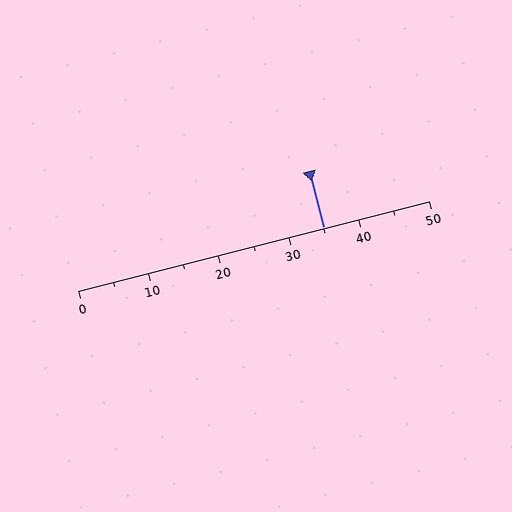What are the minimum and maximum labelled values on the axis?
The axis runs from 0 to 50.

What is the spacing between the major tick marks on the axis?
The major ticks are spaced 10 apart.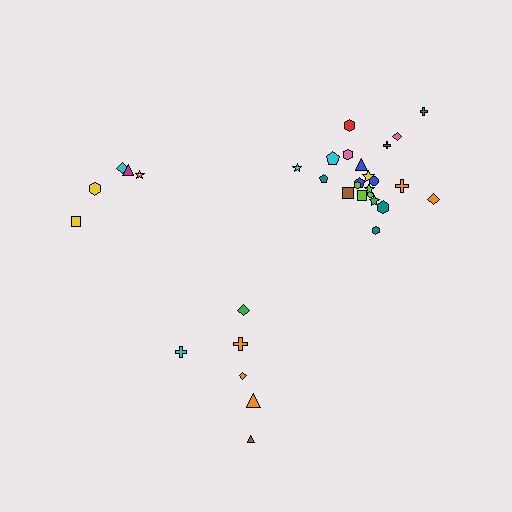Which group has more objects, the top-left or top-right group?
The top-right group.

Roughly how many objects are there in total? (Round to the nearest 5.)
Roughly 35 objects in total.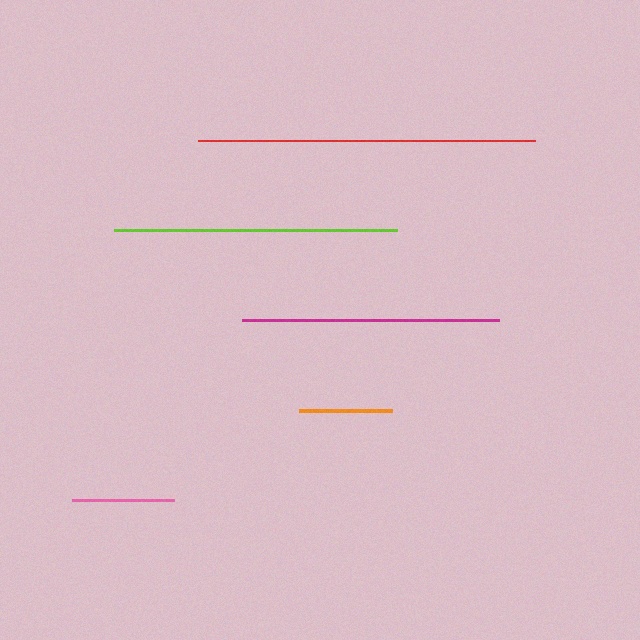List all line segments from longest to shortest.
From longest to shortest: red, lime, magenta, pink, orange.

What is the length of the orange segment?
The orange segment is approximately 93 pixels long.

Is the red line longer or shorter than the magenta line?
The red line is longer than the magenta line.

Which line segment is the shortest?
The orange line is the shortest at approximately 93 pixels.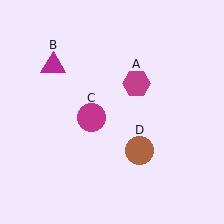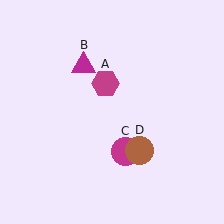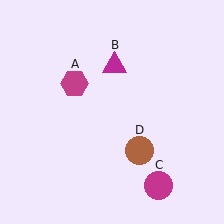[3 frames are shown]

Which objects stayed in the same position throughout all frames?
Brown circle (object D) remained stationary.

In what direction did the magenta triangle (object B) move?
The magenta triangle (object B) moved right.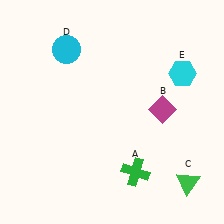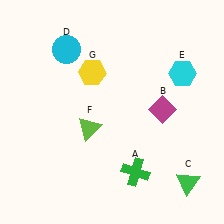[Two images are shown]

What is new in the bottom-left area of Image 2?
A lime triangle (F) was added in the bottom-left area of Image 2.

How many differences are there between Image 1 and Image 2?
There are 2 differences between the two images.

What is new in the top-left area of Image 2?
A yellow hexagon (G) was added in the top-left area of Image 2.